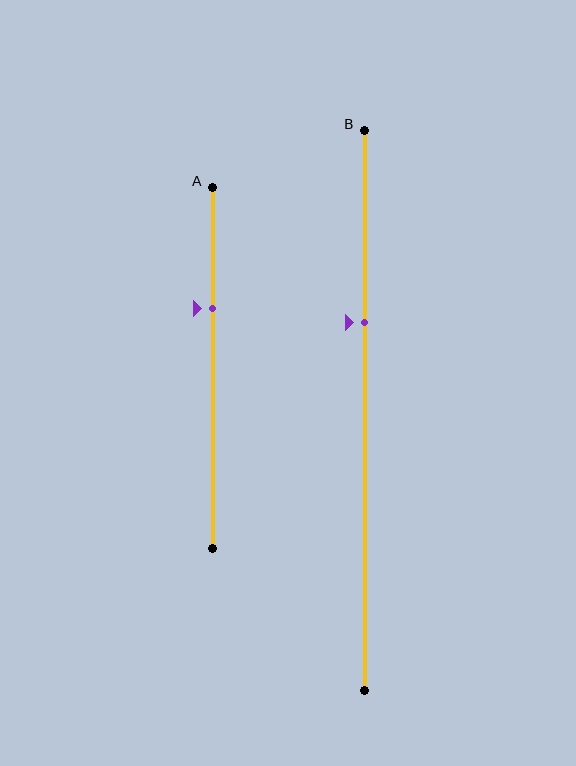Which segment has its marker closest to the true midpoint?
Segment B has its marker closest to the true midpoint.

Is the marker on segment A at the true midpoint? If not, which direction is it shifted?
No, the marker on segment A is shifted upward by about 17% of the segment length.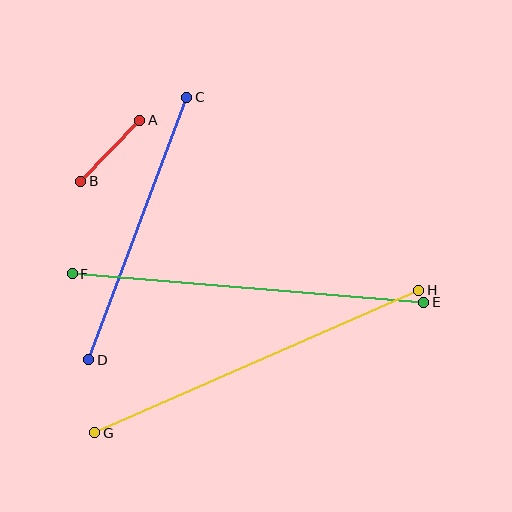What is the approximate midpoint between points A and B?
The midpoint is at approximately (110, 151) pixels.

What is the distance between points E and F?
The distance is approximately 353 pixels.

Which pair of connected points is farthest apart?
Points G and H are farthest apart.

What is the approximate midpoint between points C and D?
The midpoint is at approximately (138, 229) pixels.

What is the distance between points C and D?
The distance is approximately 280 pixels.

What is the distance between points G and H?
The distance is approximately 354 pixels.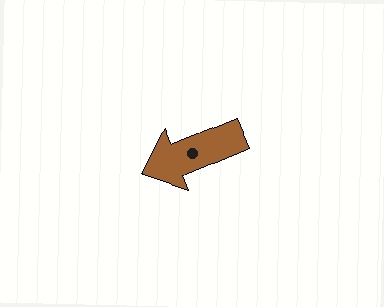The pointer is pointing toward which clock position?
Roughly 8 o'clock.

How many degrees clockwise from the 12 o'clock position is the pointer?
Approximately 247 degrees.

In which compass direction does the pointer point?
Southwest.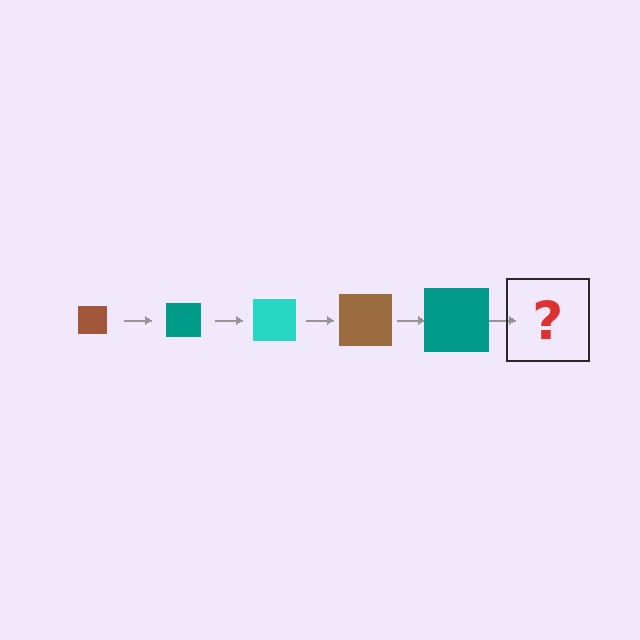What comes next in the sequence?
The next element should be a cyan square, larger than the previous one.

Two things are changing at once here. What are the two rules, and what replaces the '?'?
The two rules are that the square grows larger each step and the color cycles through brown, teal, and cyan. The '?' should be a cyan square, larger than the previous one.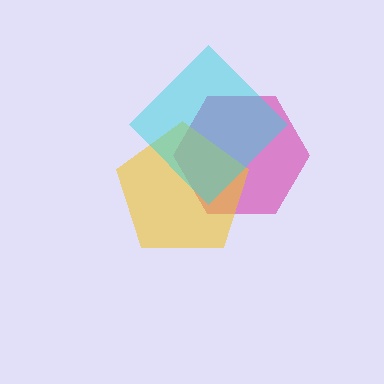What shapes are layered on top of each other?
The layered shapes are: a magenta hexagon, a yellow pentagon, a cyan diamond.